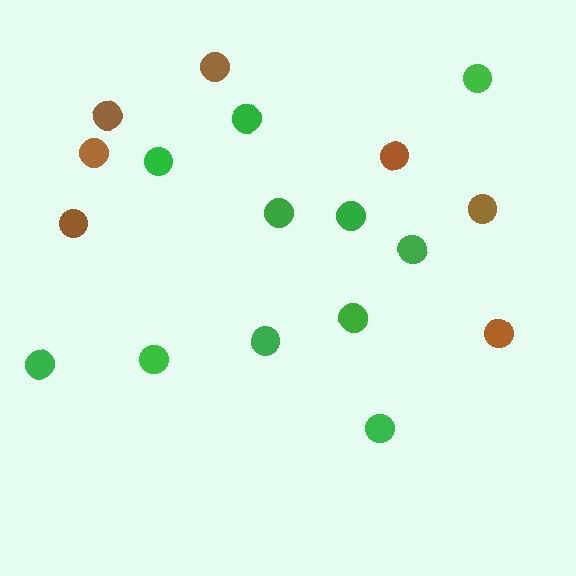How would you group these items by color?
There are 2 groups: one group of brown circles (7) and one group of green circles (11).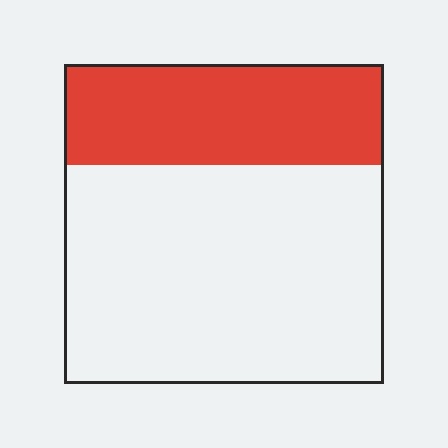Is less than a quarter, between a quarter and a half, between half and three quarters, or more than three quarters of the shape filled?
Between a quarter and a half.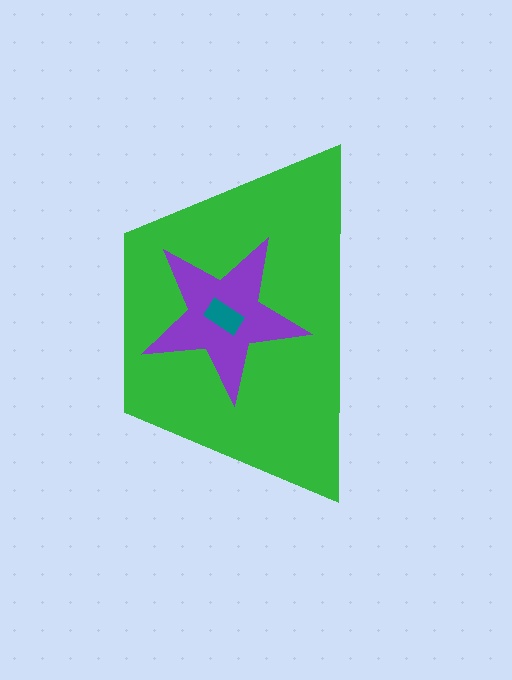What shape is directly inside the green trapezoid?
The purple star.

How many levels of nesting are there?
3.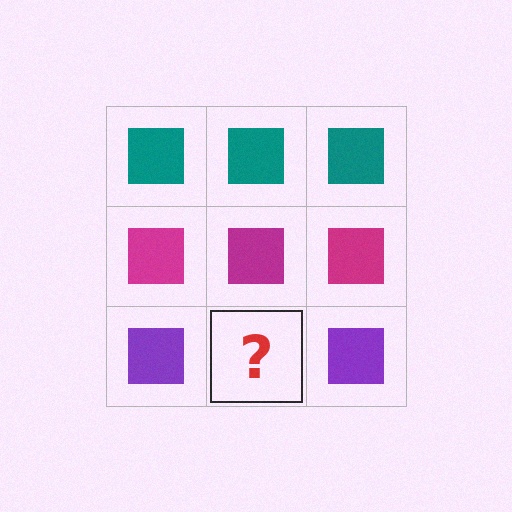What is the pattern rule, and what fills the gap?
The rule is that each row has a consistent color. The gap should be filled with a purple square.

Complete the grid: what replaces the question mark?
The question mark should be replaced with a purple square.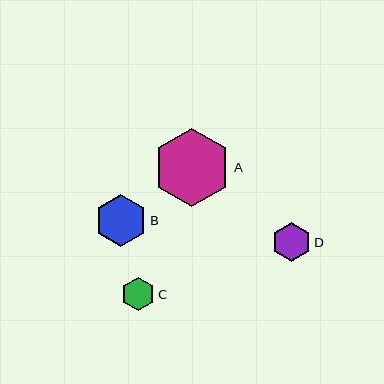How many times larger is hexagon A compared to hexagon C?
Hexagon A is approximately 2.3 times the size of hexagon C.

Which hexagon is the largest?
Hexagon A is the largest with a size of approximately 78 pixels.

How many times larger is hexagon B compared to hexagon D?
Hexagon B is approximately 1.3 times the size of hexagon D.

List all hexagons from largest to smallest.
From largest to smallest: A, B, D, C.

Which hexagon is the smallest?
Hexagon C is the smallest with a size of approximately 33 pixels.